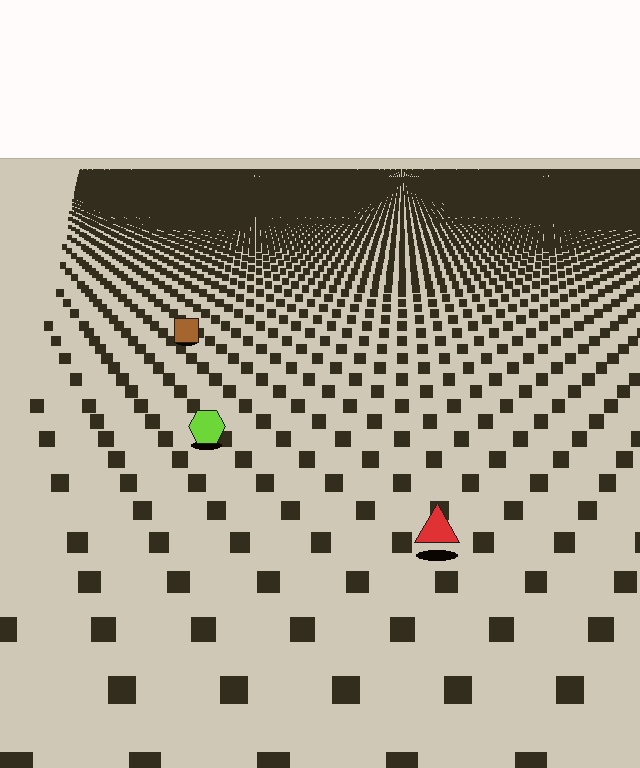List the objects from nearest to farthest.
From nearest to farthest: the red triangle, the lime hexagon, the brown square.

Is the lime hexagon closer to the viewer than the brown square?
Yes. The lime hexagon is closer — you can tell from the texture gradient: the ground texture is coarser near it.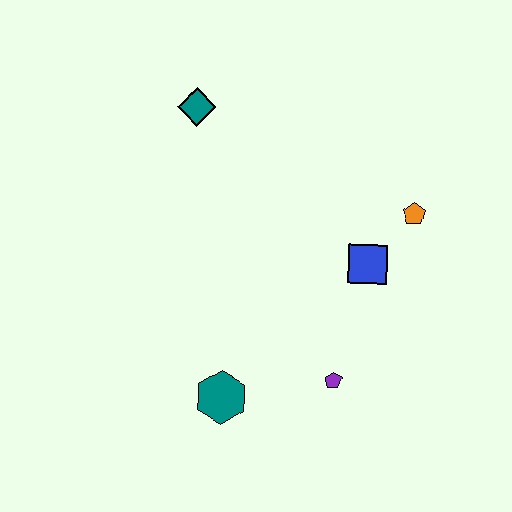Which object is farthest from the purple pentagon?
The teal diamond is farthest from the purple pentagon.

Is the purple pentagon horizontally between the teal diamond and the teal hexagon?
No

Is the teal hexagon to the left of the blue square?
Yes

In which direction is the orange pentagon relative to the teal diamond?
The orange pentagon is to the right of the teal diamond.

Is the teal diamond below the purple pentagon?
No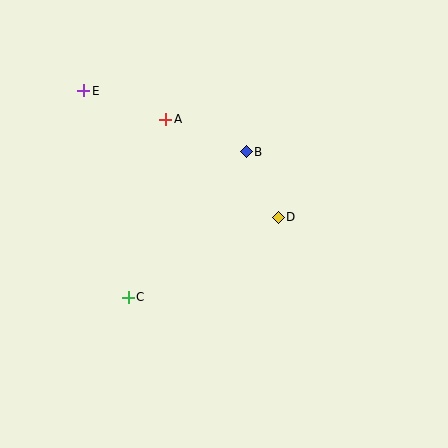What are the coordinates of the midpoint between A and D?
The midpoint between A and D is at (222, 168).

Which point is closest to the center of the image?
Point D at (278, 217) is closest to the center.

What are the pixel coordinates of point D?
Point D is at (278, 217).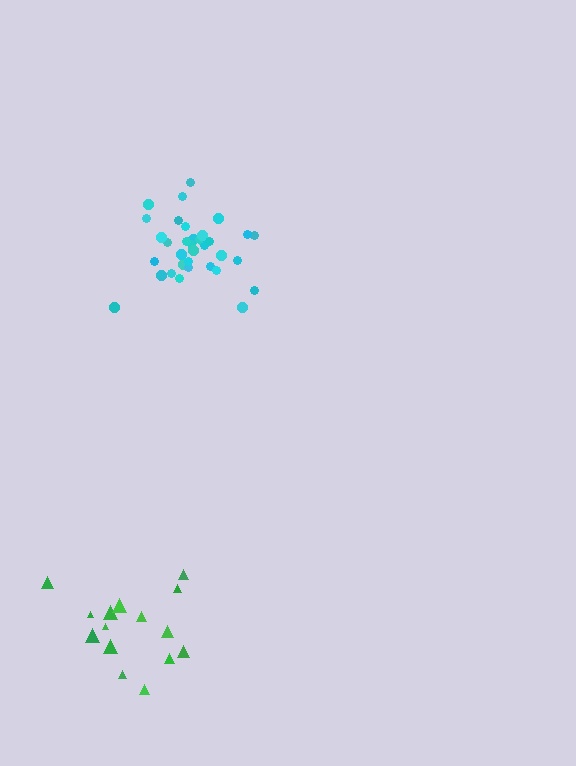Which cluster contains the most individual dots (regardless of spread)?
Cyan (35).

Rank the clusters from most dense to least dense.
cyan, green.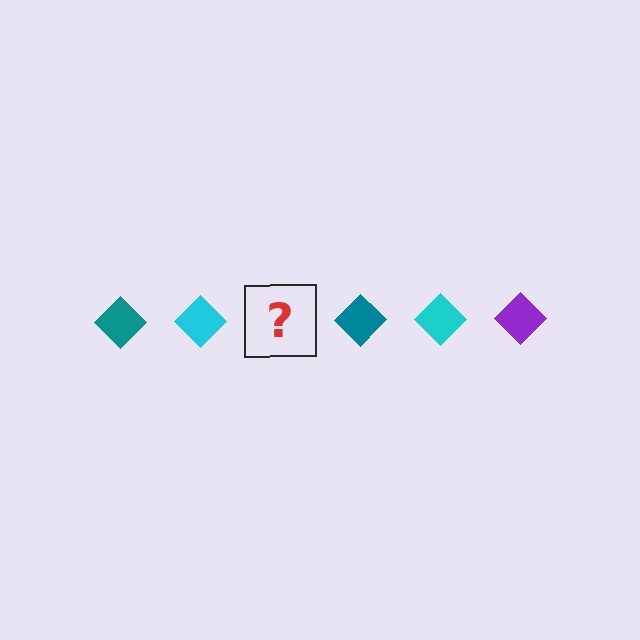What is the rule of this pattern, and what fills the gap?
The rule is that the pattern cycles through teal, cyan, purple diamonds. The gap should be filled with a purple diamond.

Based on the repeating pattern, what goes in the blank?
The blank should be a purple diamond.